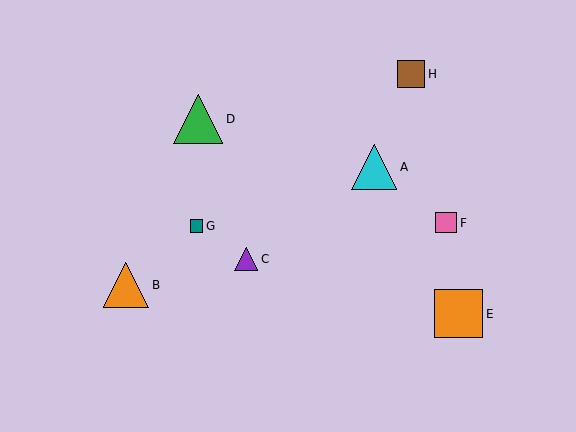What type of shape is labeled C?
Shape C is a purple triangle.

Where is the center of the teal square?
The center of the teal square is at (197, 226).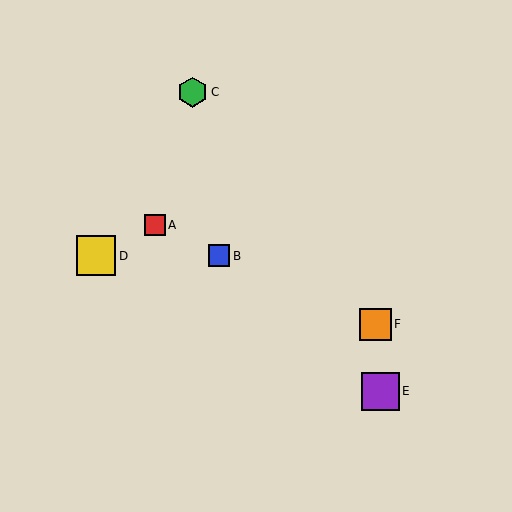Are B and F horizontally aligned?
No, B is at y≈256 and F is at y≈324.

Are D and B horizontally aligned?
Yes, both are at y≈256.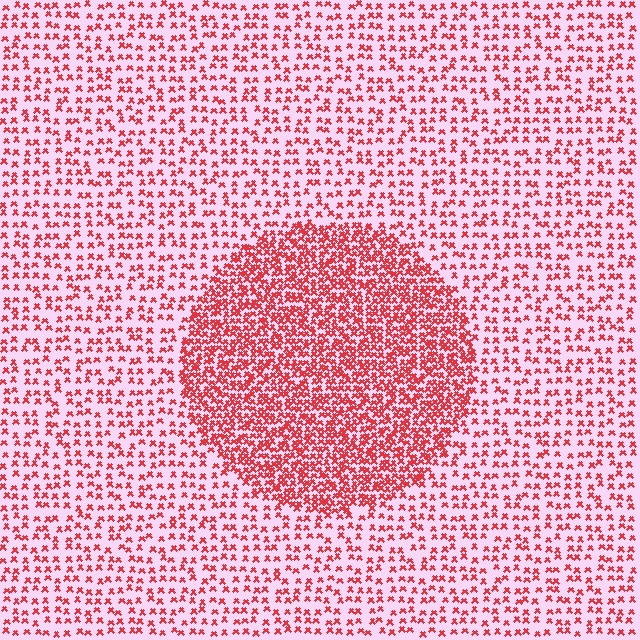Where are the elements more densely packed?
The elements are more densely packed inside the circle boundary.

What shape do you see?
I see a circle.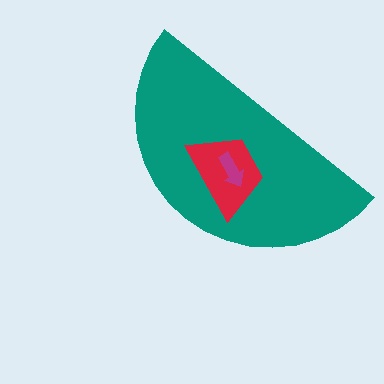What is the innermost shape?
The magenta arrow.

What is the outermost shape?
The teal semicircle.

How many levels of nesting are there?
3.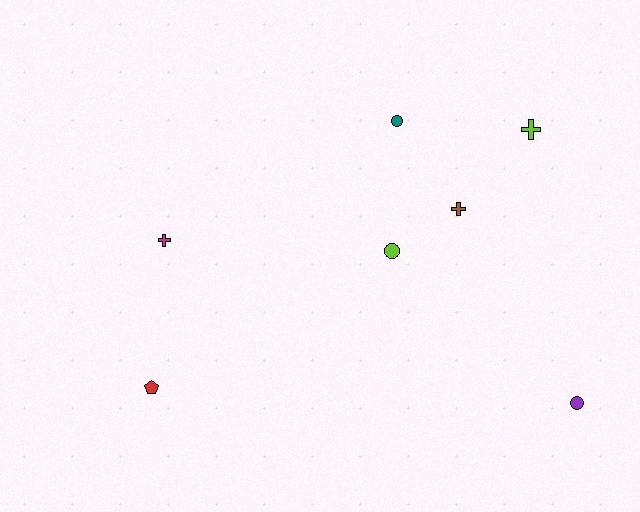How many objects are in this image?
There are 7 objects.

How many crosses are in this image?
There are 3 crosses.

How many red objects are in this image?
There is 1 red object.